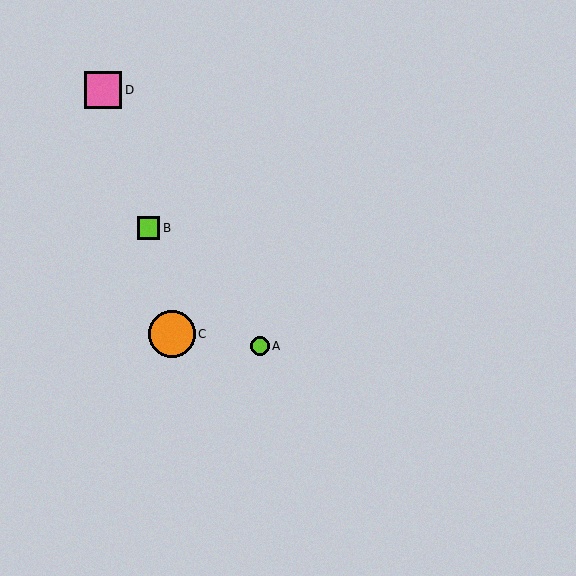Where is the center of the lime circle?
The center of the lime circle is at (260, 346).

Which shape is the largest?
The orange circle (labeled C) is the largest.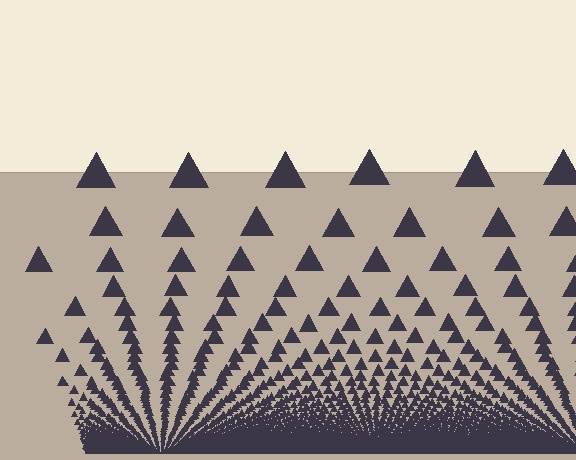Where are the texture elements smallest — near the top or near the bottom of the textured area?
Near the bottom.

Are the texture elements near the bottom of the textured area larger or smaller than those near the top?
Smaller. The gradient is inverted — elements near the bottom are smaller and denser.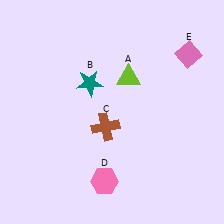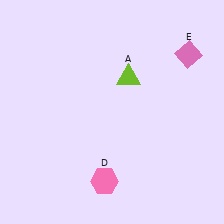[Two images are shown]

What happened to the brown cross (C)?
The brown cross (C) was removed in Image 2. It was in the bottom-left area of Image 1.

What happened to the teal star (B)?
The teal star (B) was removed in Image 2. It was in the top-left area of Image 1.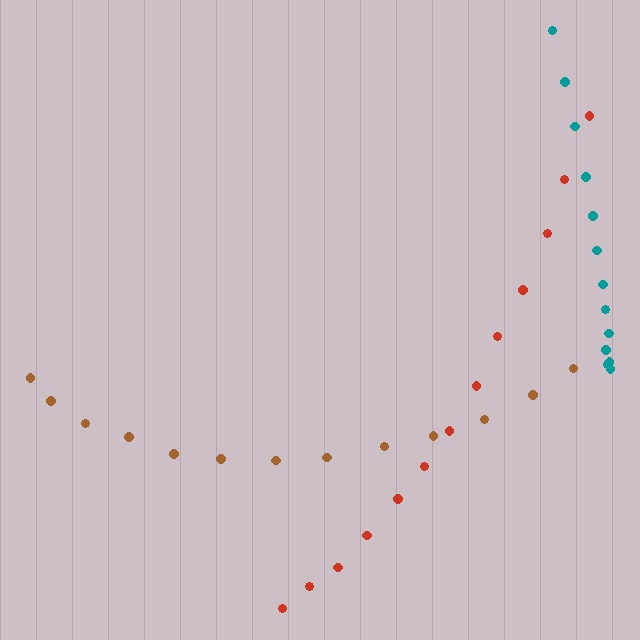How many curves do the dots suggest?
There are 3 distinct paths.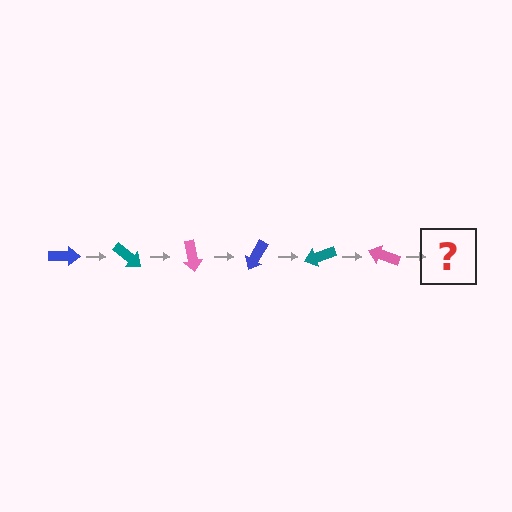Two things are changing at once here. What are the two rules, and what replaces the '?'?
The two rules are that it rotates 40 degrees each step and the color cycles through blue, teal, and pink. The '?' should be a blue arrow, rotated 240 degrees from the start.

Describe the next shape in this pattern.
It should be a blue arrow, rotated 240 degrees from the start.